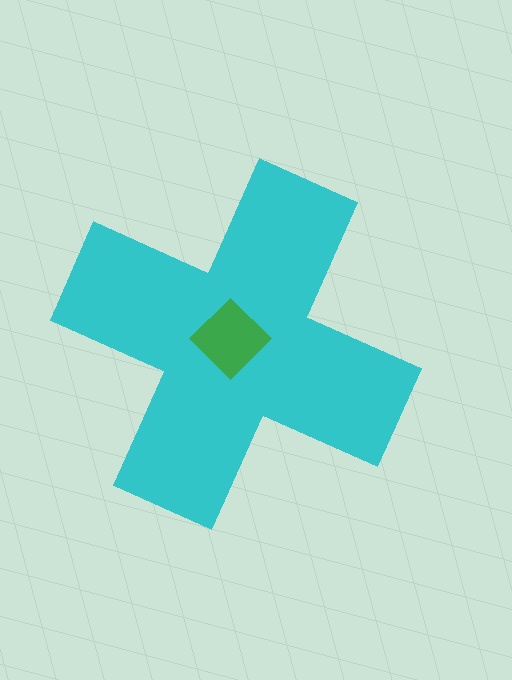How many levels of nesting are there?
2.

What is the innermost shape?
The green diamond.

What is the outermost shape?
The cyan cross.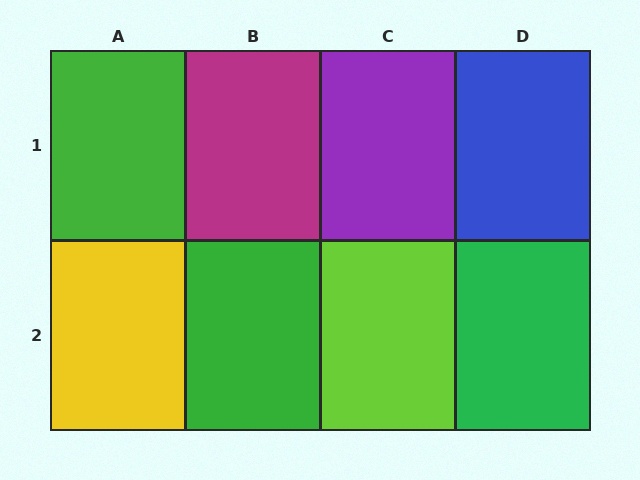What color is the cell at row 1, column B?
Magenta.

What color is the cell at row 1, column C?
Purple.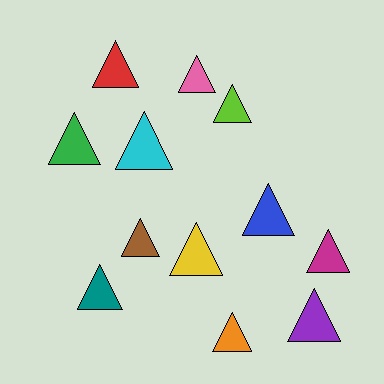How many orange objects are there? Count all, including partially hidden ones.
There is 1 orange object.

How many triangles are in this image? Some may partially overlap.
There are 12 triangles.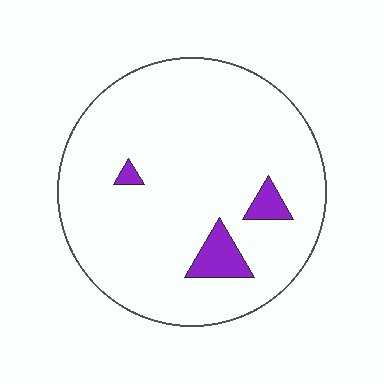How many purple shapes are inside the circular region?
3.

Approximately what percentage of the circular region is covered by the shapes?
Approximately 5%.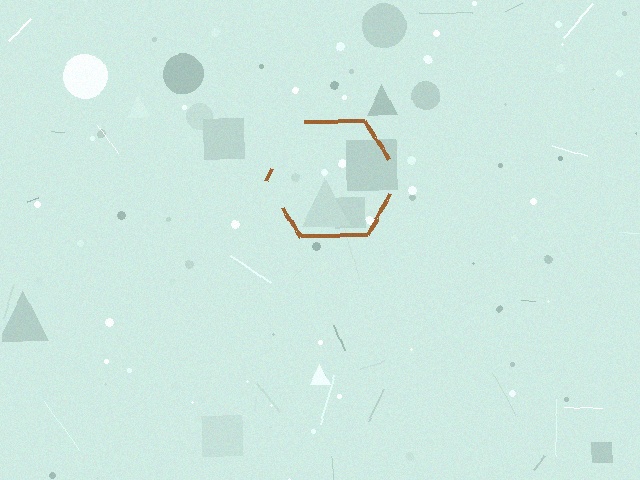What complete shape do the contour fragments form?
The contour fragments form a hexagon.